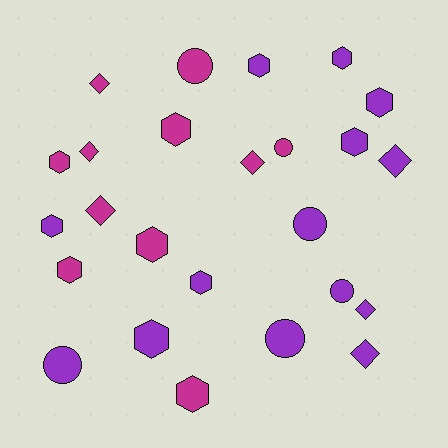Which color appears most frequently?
Purple, with 14 objects.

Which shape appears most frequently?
Hexagon, with 12 objects.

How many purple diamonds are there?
There are 3 purple diamonds.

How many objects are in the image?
There are 25 objects.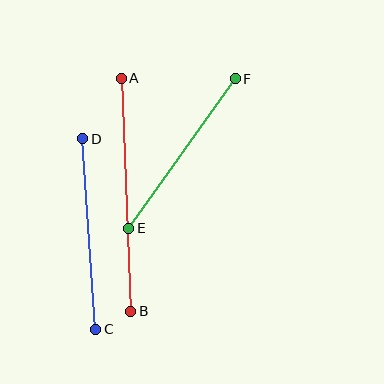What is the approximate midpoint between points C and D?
The midpoint is at approximately (89, 234) pixels.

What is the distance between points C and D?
The distance is approximately 191 pixels.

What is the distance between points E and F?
The distance is approximately 184 pixels.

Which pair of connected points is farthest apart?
Points A and B are farthest apart.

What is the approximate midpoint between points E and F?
The midpoint is at approximately (182, 153) pixels.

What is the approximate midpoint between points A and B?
The midpoint is at approximately (126, 195) pixels.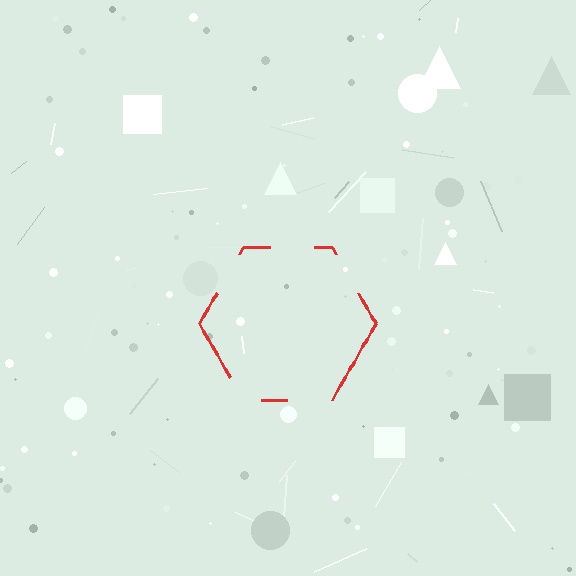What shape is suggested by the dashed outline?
The dashed outline suggests a hexagon.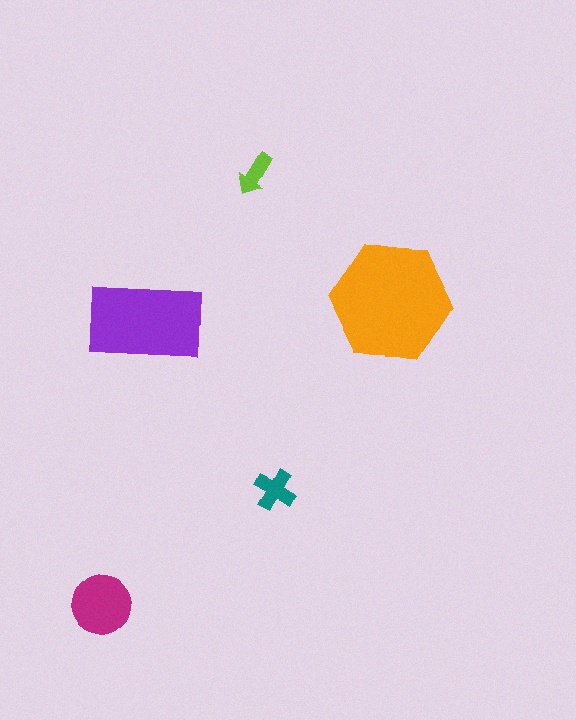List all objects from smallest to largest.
The lime arrow, the teal cross, the magenta circle, the purple rectangle, the orange hexagon.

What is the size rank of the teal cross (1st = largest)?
4th.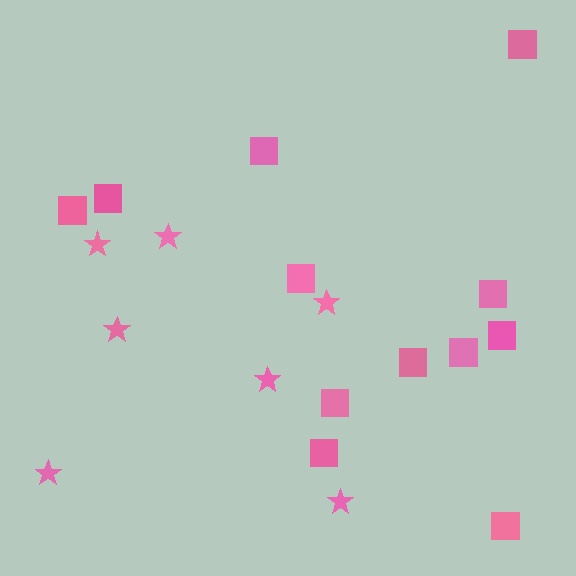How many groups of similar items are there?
There are 2 groups: one group of squares (12) and one group of stars (7).